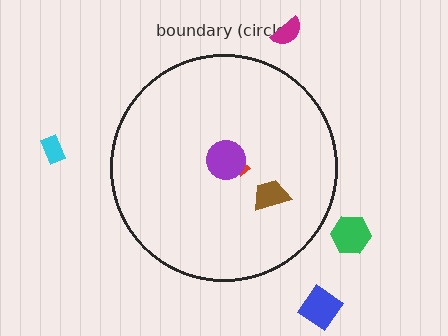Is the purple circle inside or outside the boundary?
Inside.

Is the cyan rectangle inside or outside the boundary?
Outside.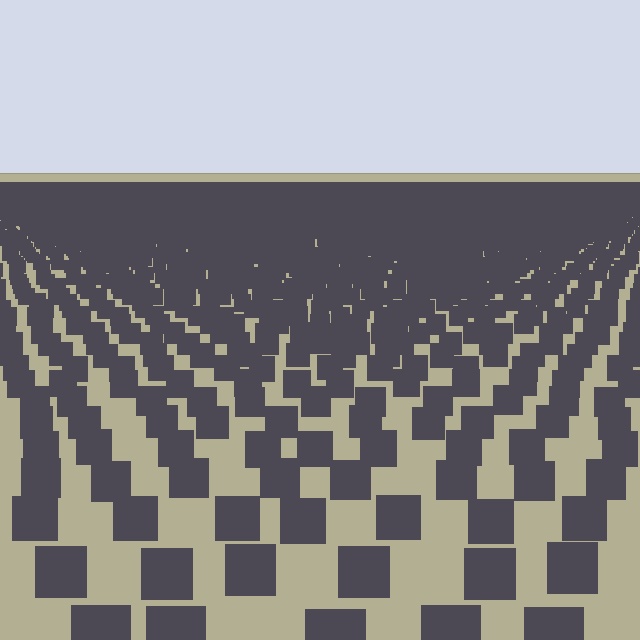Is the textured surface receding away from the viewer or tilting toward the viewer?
The surface is receding away from the viewer. Texture elements get smaller and denser toward the top.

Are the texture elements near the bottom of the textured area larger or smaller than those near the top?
Larger. Near the bottom, elements are closer to the viewer and appear at a bigger on-screen size.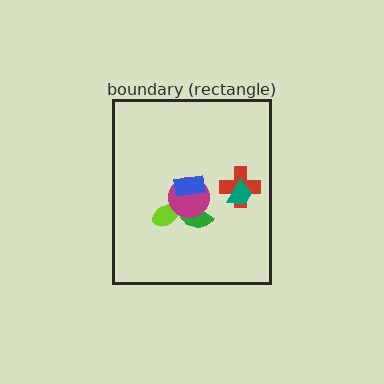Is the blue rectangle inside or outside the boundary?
Inside.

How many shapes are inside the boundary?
6 inside, 0 outside.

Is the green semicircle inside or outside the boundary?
Inside.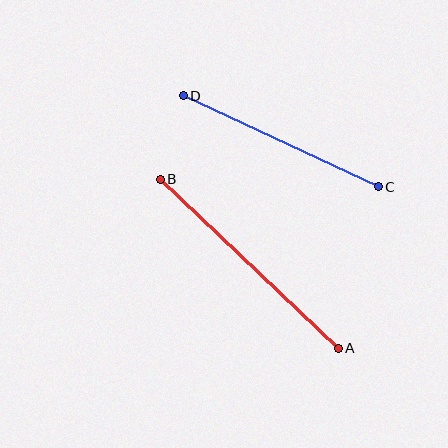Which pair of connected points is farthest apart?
Points A and B are farthest apart.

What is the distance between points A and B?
The distance is approximately 245 pixels.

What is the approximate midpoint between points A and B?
The midpoint is at approximately (249, 264) pixels.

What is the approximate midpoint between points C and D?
The midpoint is at approximately (281, 141) pixels.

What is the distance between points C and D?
The distance is approximately 215 pixels.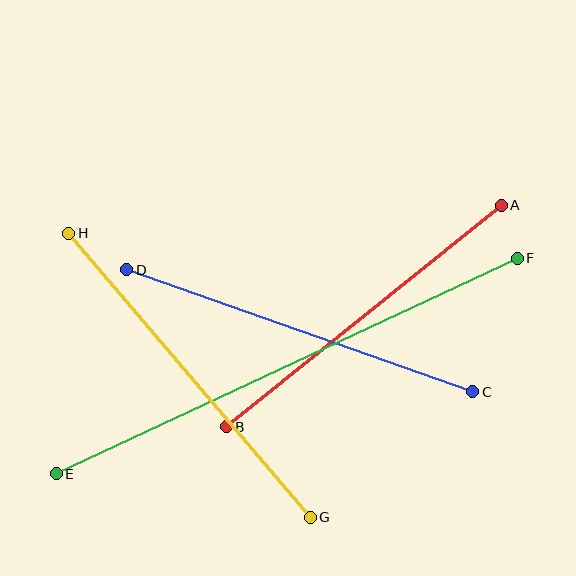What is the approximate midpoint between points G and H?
The midpoint is at approximately (190, 375) pixels.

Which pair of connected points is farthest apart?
Points E and F are farthest apart.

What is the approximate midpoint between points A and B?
The midpoint is at approximately (364, 316) pixels.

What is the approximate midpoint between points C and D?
The midpoint is at approximately (300, 331) pixels.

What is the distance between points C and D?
The distance is approximately 367 pixels.